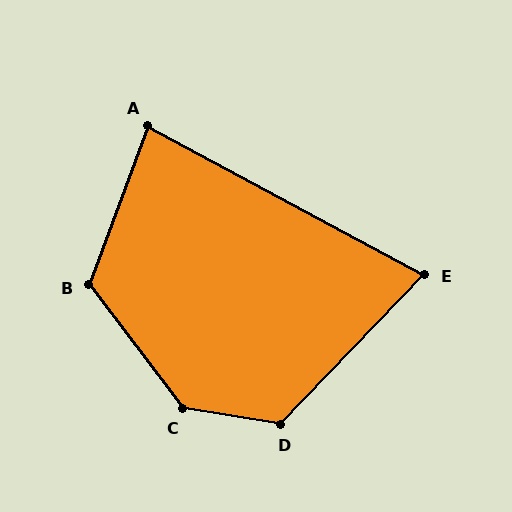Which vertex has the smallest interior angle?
E, at approximately 74 degrees.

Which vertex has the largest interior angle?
C, at approximately 136 degrees.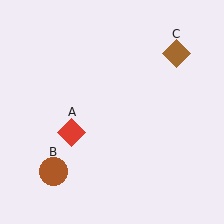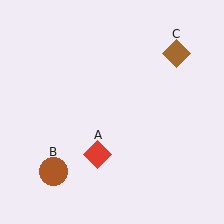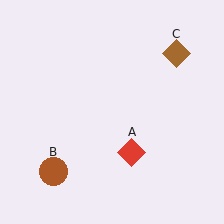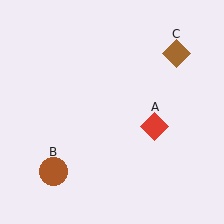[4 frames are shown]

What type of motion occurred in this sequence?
The red diamond (object A) rotated counterclockwise around the center of the scene.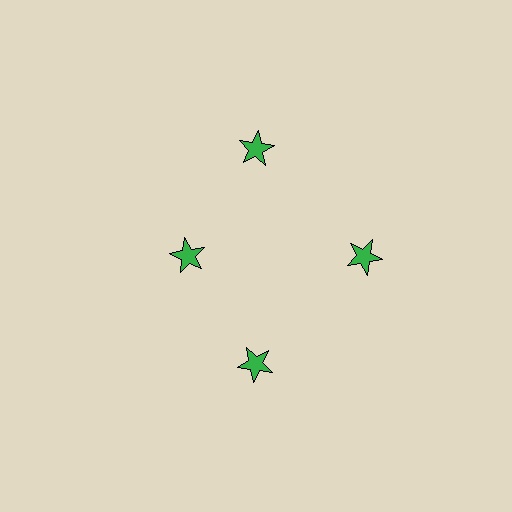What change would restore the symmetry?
The symmetry would be restored by moving it outward, back onto the ring so that all 4 stars sit at equal angles and equal distance from the center.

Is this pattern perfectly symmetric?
No. The 4 green stars are arranged in a ring, but one element near the 9 o'clock position is pulled inward toward the center, breaking the 4-fold rotational symmetry.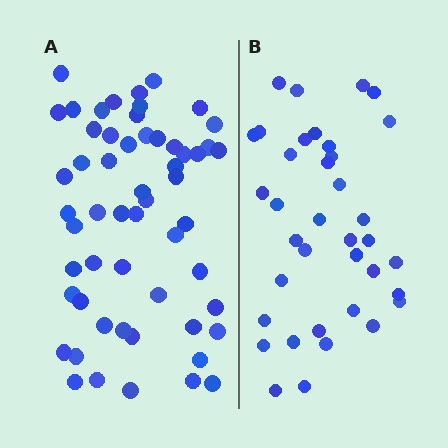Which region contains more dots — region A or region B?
Region A (the left region) has more dots.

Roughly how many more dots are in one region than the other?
Region A has approximately 20 more dots than region B.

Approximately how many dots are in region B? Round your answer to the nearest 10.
About 40 dots. (The exact count is 37, which rounds to 40.)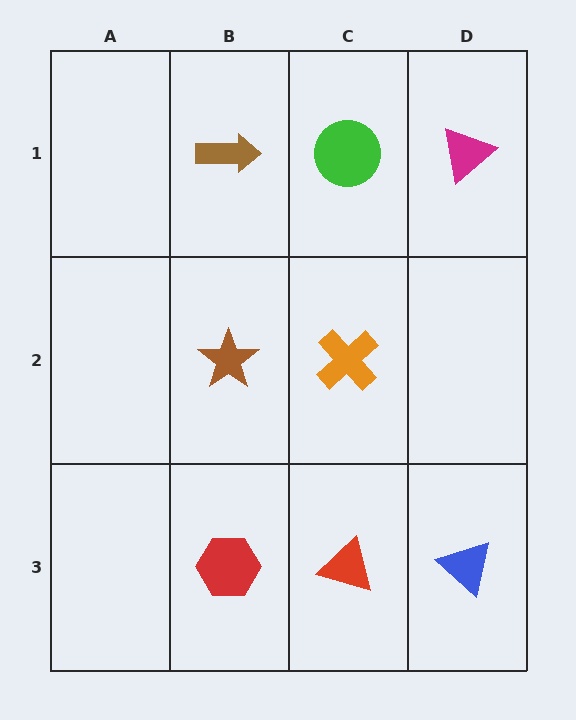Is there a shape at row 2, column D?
No, that cell is empty.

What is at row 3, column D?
A blue triangle.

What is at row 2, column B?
A brown star.